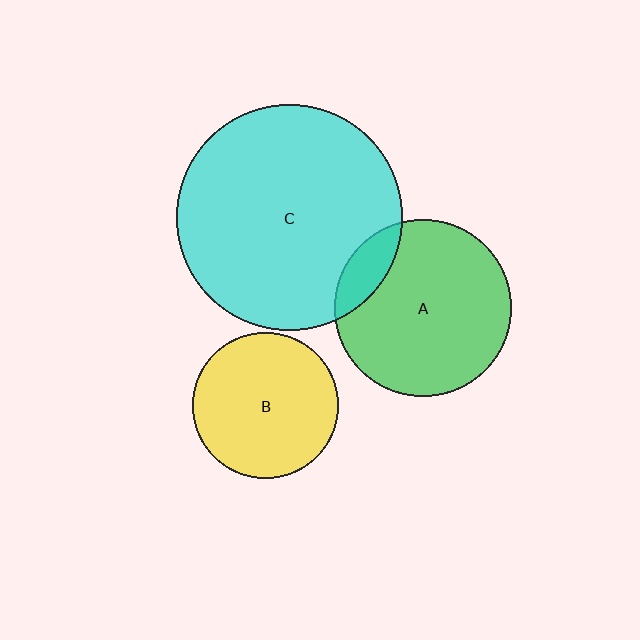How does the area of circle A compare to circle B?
Approximately 1.5 times.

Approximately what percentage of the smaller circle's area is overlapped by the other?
Approximately 15%.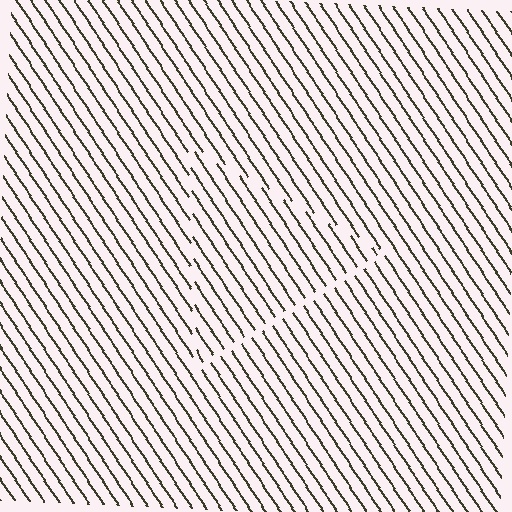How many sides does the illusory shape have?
3 sides — the line-ends trace a triangle.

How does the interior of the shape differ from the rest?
The interior of the shape contains the same grating, shifted by half a period — the contour is defined by the phase discontinuity where line-ends from the inner and outer gratings abut.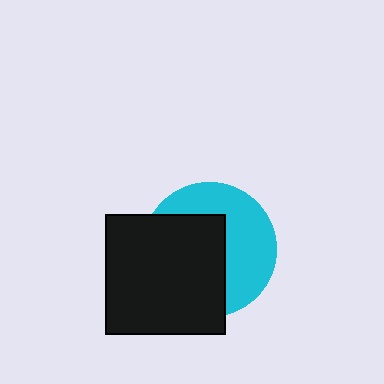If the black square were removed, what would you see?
You would see the complete cyan circle.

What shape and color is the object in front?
The object in front is a black square.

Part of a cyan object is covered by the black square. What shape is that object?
It is a circle.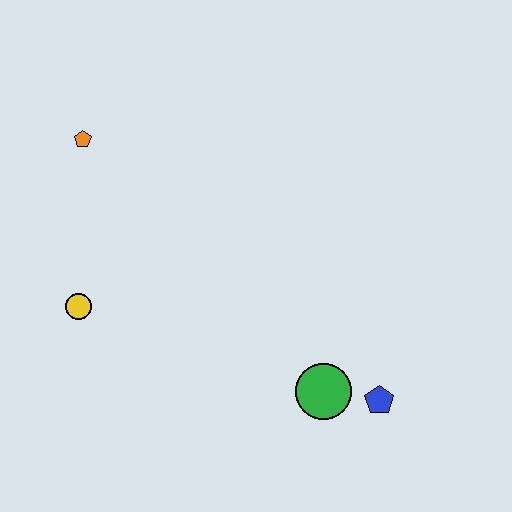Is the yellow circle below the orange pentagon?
Yes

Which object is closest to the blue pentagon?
The green circle is closest to the blue pentagon.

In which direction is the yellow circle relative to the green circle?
The yellow circle is to the left of the green circle.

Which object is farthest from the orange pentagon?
The blue pentagon is farthest from the orange pentagon.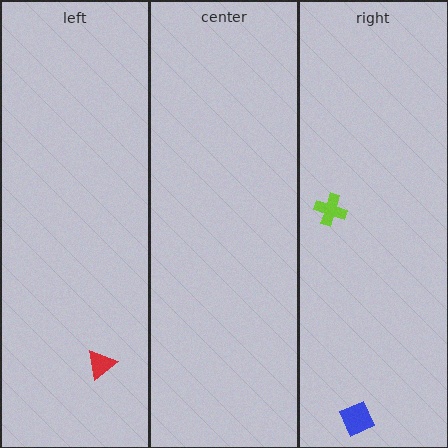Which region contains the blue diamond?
The right region.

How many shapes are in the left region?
1.